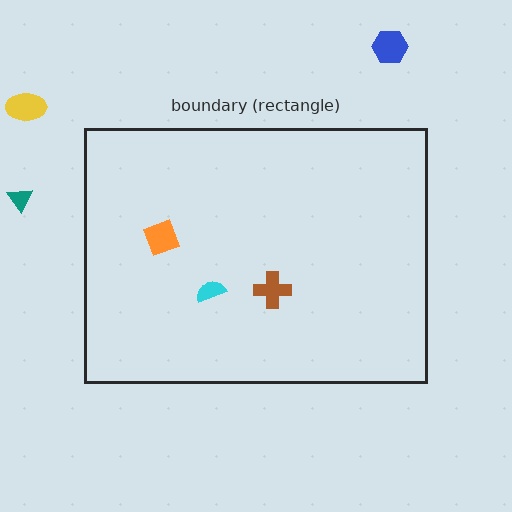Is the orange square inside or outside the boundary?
Inside.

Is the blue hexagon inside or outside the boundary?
Outside.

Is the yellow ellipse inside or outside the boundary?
Outside.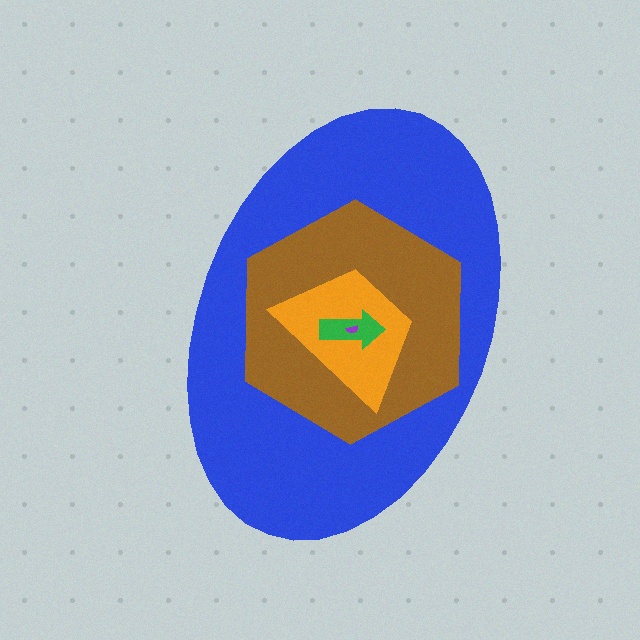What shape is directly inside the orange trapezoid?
The green arrow.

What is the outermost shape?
The blue ellipse.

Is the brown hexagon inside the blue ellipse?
Yes.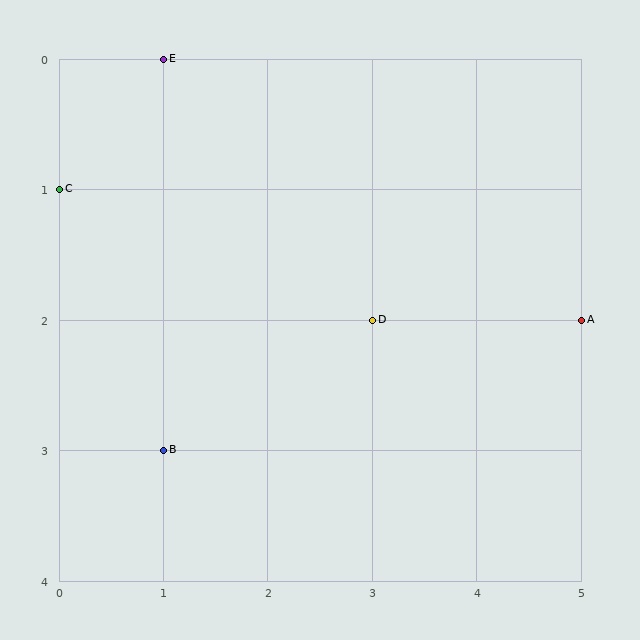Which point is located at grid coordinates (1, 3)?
Point B is at (1, 3).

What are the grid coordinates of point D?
Point D is at grid coordinates (3, 2).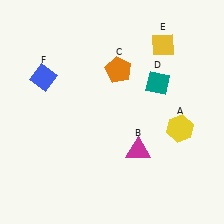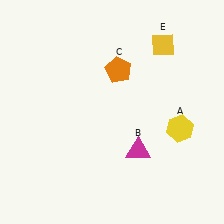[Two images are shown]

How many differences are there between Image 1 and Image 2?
There are 2 differences between the two images.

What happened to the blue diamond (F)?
The blue diamond (F) was removed in Image 2. It was in the top-left area of Image 1.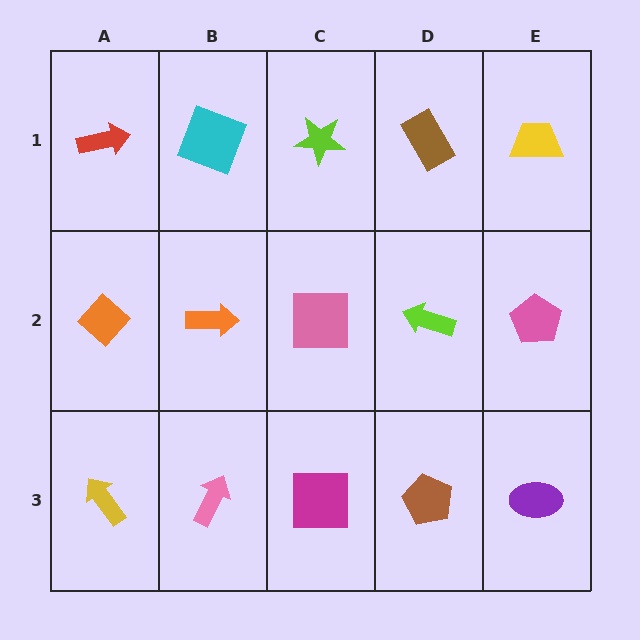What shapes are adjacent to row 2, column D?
A brown rectangle (row 1, column D), a brown pentagon (row 3, column D), a pink square (row 2, column C), a pink pentagon (row 2, column E).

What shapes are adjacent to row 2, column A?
A red arrow (row 1, column A), a yellow arrow (row 3, column A), an orange arrow (row 2, column B).